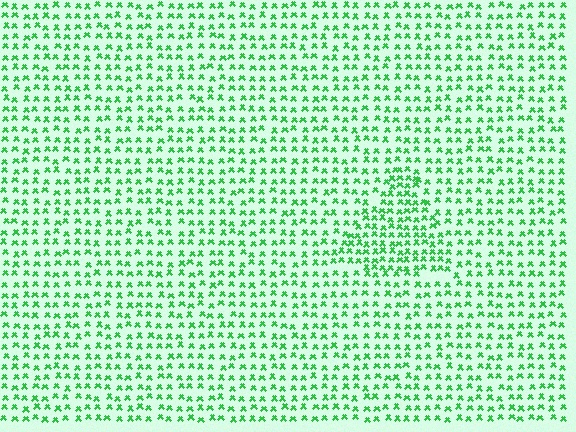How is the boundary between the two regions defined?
The boundary is defined by a change in element density (approximately 1.6x ratio). All elements are the same color, size, and shape.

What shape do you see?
I see a triangle.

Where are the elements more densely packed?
The elements are more densely packed inside the triangle boundary.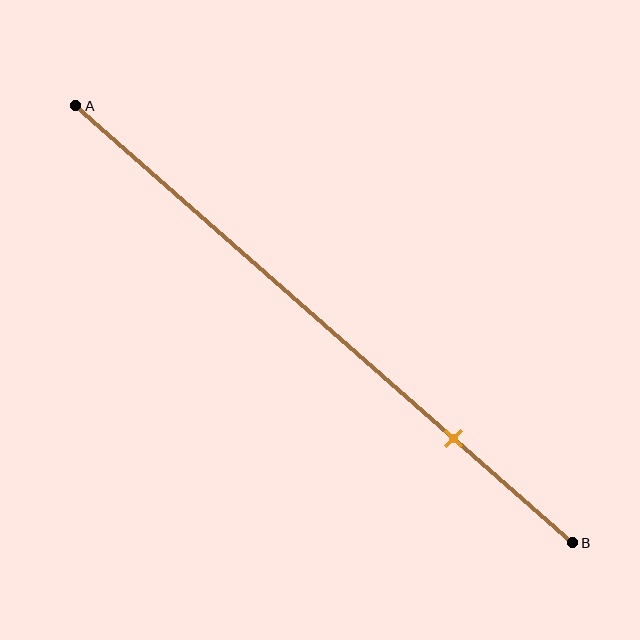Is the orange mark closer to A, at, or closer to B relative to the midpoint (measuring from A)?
The orange mark is closer to point B than the midpoint of segment AB.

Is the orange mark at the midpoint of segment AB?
No, the mark is at about 75% from A, not at the 50% midpoint.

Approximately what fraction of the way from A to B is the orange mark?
The orange mark is approximately 75% of the way from A to B.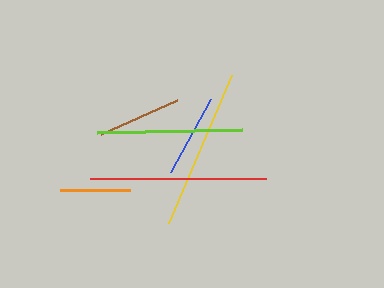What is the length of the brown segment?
The brown segment is approximately 83 pixels long.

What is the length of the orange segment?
The orange segment is approximately 71 pixels long.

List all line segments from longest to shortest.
From longest to shortest: red, yellow, lime, blue, brown, orange.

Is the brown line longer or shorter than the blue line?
The blue line is longer than the brown line.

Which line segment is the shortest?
The orange line is the shortest at approximately 71 pixels.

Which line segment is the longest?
The red line is the longest at approximately 176 pixels.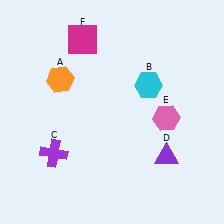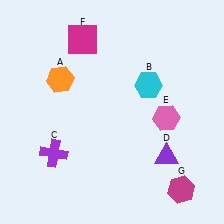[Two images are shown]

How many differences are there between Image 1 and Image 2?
There is 1 difference between the two images.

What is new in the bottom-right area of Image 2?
A magenta hexagon (G) was added in the bottom-right area of Image 2.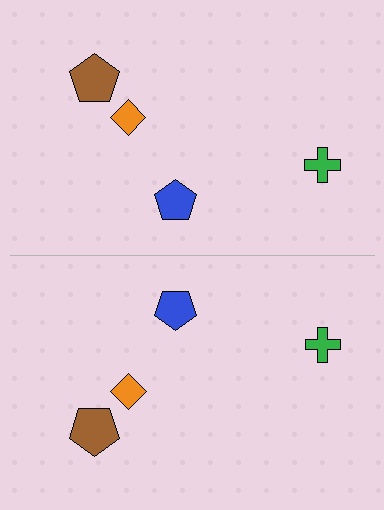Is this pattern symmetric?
Yes, this pattern has bilateral (reflection) symmetry.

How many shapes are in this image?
There are 8 shapes in this image.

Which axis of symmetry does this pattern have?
The pattern has a horizontal axis of symmetry running through the center of the image.